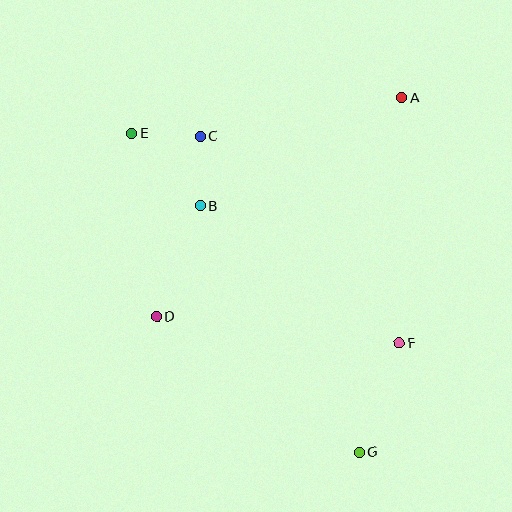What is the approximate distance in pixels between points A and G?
The distance between A and G is approximately 357 pixels.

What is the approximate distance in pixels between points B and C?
The distance between B and C is approximately 70 pixels.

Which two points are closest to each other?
Points C and E are closest to each other.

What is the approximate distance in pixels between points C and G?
The distance between C and G is approximately 353 pixels.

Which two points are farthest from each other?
Points E and G are farthest from each other.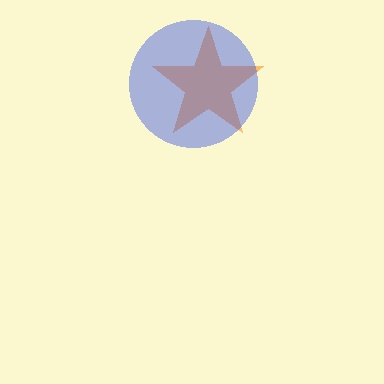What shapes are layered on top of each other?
The layered shapes are: an orange star, a blue circle.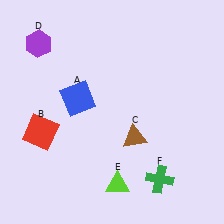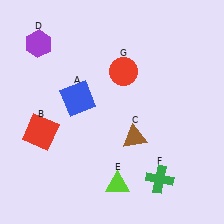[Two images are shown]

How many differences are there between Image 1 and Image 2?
There is 1 difference between the two images.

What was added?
A red circle (G) was added in Image 2.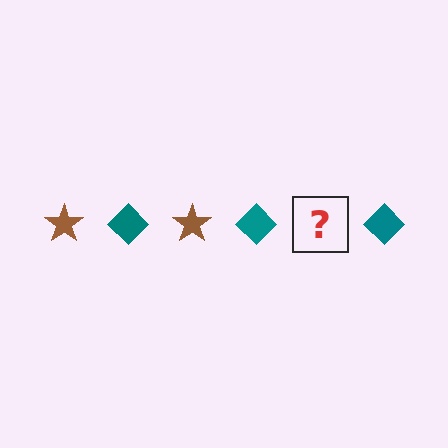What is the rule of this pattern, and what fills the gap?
The rule is that the pattern alternates between brown star and teal diamond. The gap should be filled with a brown star.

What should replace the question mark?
The question mark should be replaced with a brown star.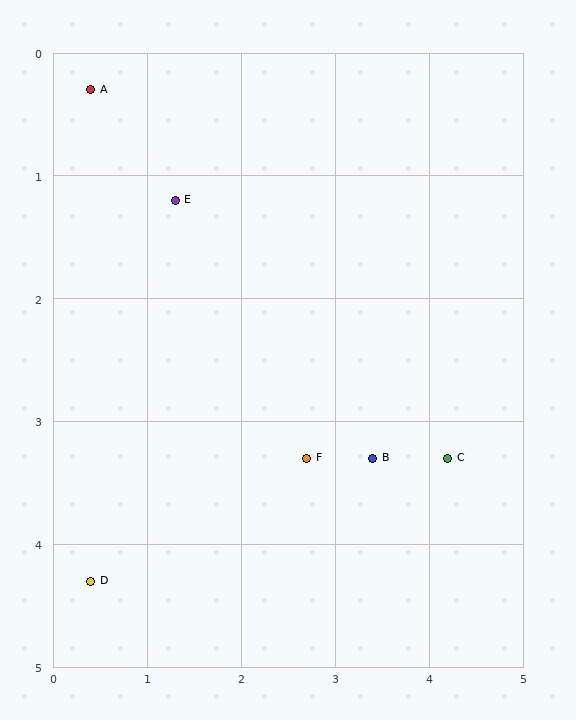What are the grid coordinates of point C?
Point C is at approximately (4.2, 3.3).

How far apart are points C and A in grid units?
Points C and A are about 4.8 grid units apart.